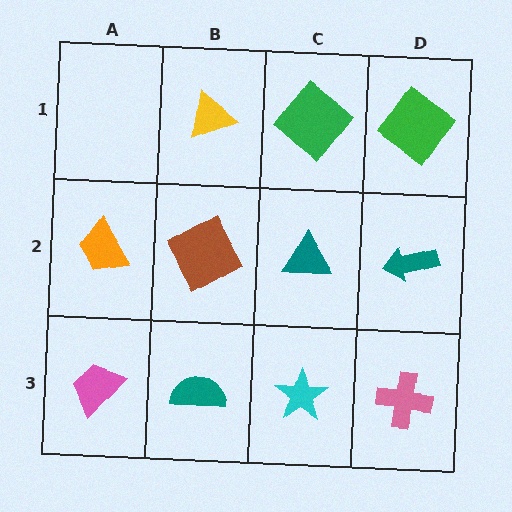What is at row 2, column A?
An orange trapezoid.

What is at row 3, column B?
A teal semicircle.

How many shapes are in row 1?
3 shapes.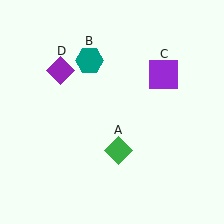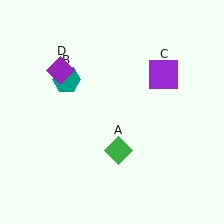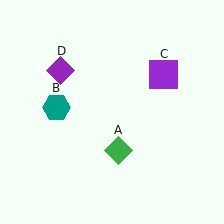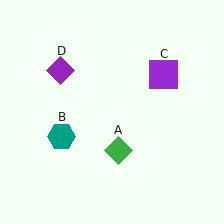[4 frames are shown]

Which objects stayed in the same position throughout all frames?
Green diamond (object A) and purple square (object C) and purple diamond (object D) remained stationary.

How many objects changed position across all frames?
1 object changed position: teal hexagon (object B).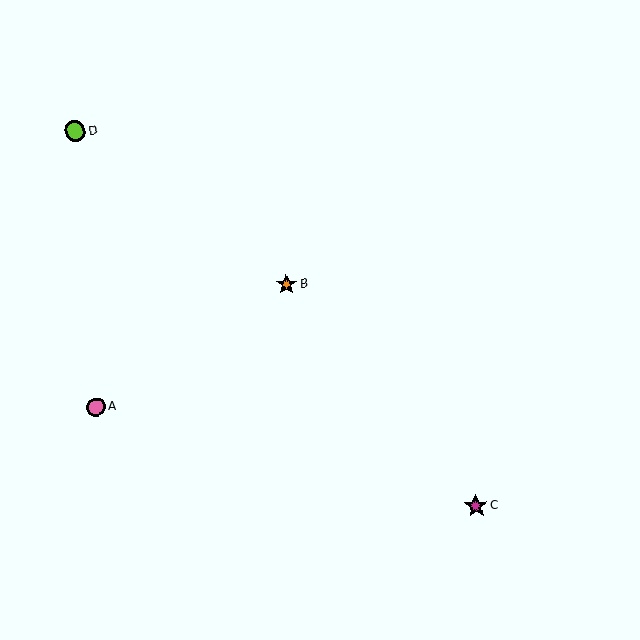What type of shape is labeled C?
Shape C is a magenta star.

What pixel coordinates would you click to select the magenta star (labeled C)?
Click at (476, 506) to select the magenta star C.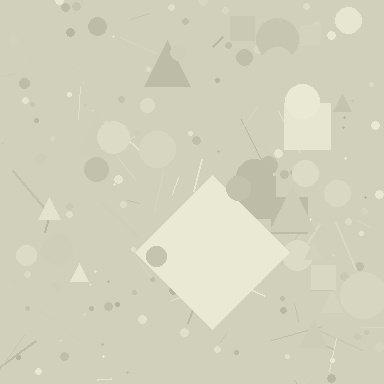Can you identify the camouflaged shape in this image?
The camouflaged shape is a diamond.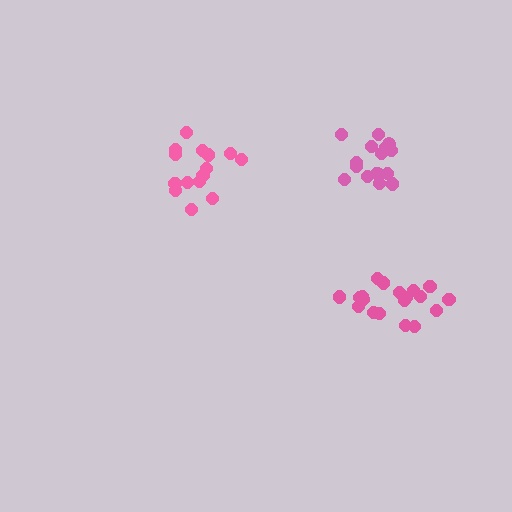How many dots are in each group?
Group 1: 15 dots, Group 2: 19 dots, Group 3: 16 dots (50 total).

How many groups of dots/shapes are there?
There are 3 groups.